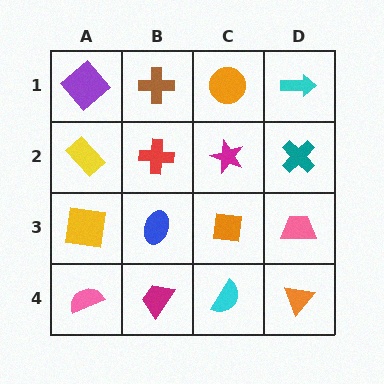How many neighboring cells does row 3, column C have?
4.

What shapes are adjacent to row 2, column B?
A brown cross (row 1, column B), a blue ellipse (row 3, column B), a yellow rectangle (row 2, column A), a magenta star (row 2, column C).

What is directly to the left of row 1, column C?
A brown cross.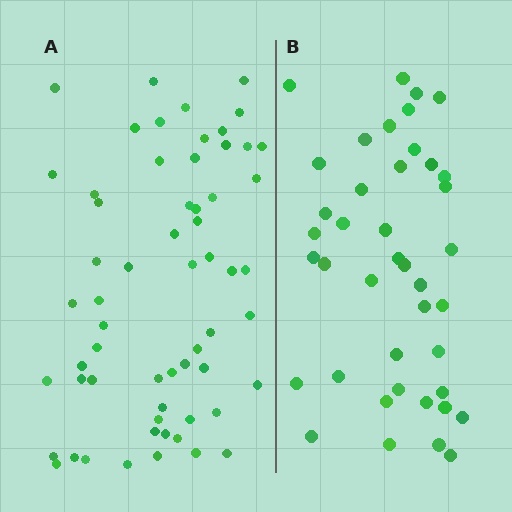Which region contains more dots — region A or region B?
Region A (the left region) has more dots.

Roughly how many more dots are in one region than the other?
Region A has approximately 20 more dots than region B.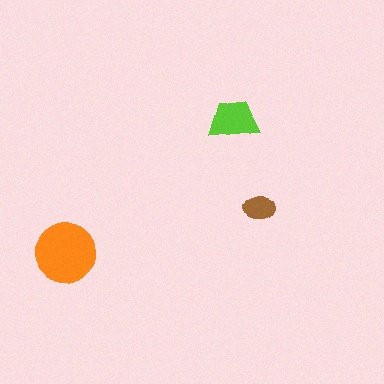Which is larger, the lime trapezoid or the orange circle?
The orange circle.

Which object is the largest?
The orange circle.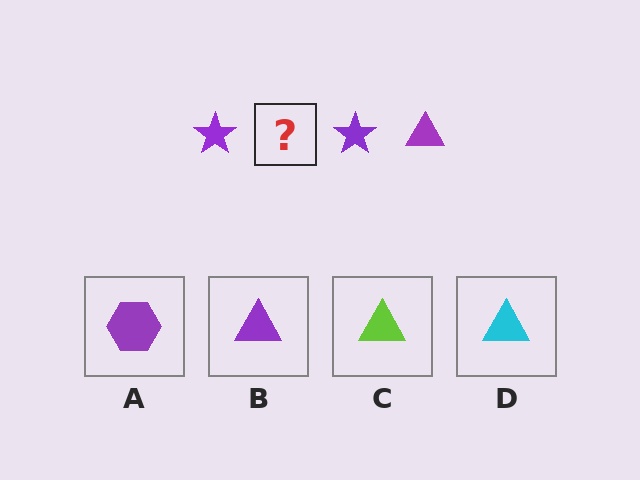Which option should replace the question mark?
Option B.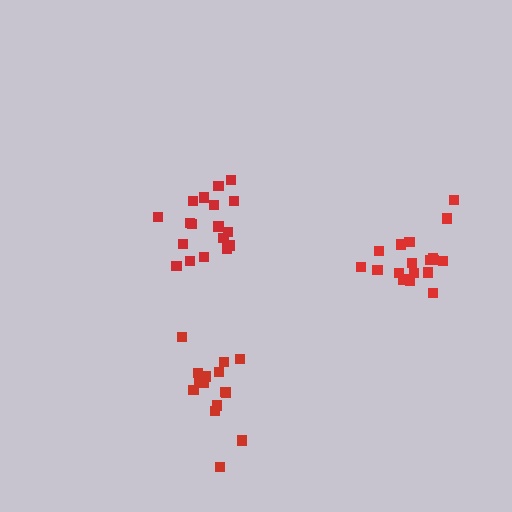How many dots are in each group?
Group 1: 18 dots, Group 2: 18 dots, Group 3: 15 dots (51 total).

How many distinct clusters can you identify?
There are 3 distinct clusters.